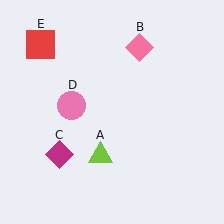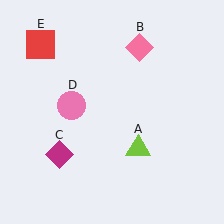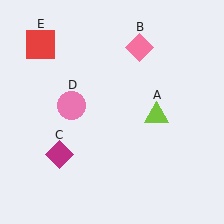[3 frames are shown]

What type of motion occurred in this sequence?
The lime triangle (object A) rotated counterclockwise around the center of the scene.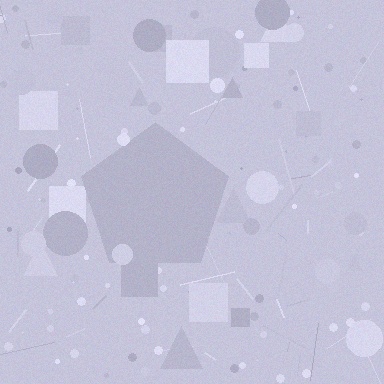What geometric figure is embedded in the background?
A pentagon is embedded in the background.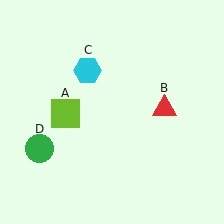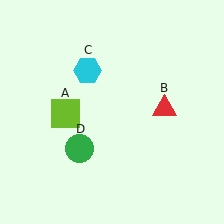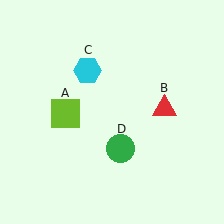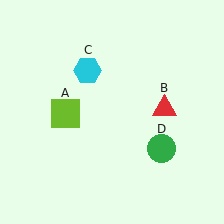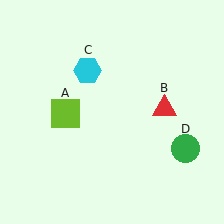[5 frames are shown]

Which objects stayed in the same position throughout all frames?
Lime square (object A) and red triangle (object B) and cyan hexagon (object C) remained stationary.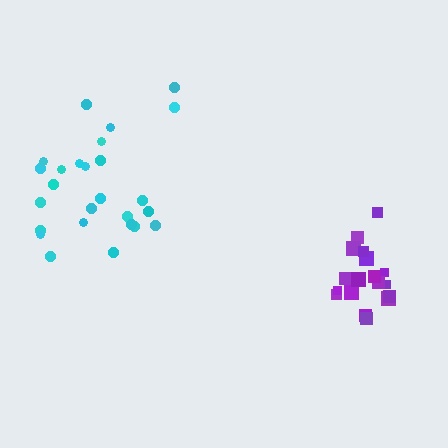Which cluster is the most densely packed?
Purple.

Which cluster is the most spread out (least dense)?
Cyan.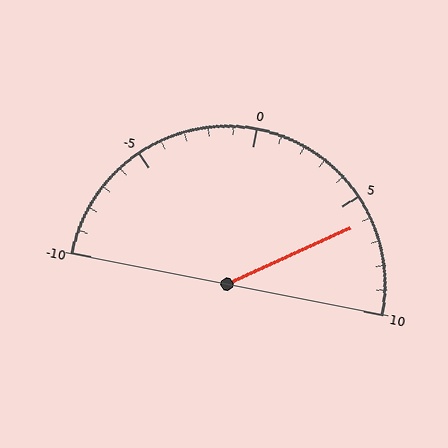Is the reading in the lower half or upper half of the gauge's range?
The reading is in the upper half of the range (-10 to 10).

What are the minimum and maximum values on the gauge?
The gauge ranges from -10 to 10.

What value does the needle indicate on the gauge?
The needle indicates approximately 6.